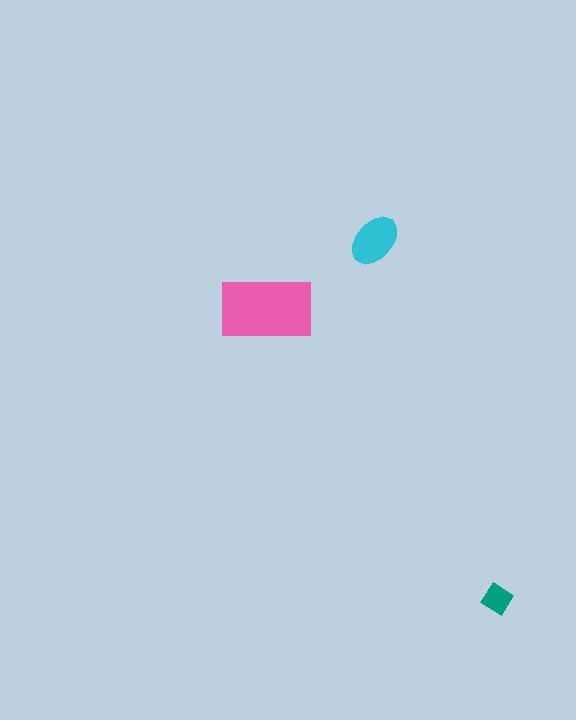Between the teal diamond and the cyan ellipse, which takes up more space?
The cyan ellipse.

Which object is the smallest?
The teal diamond.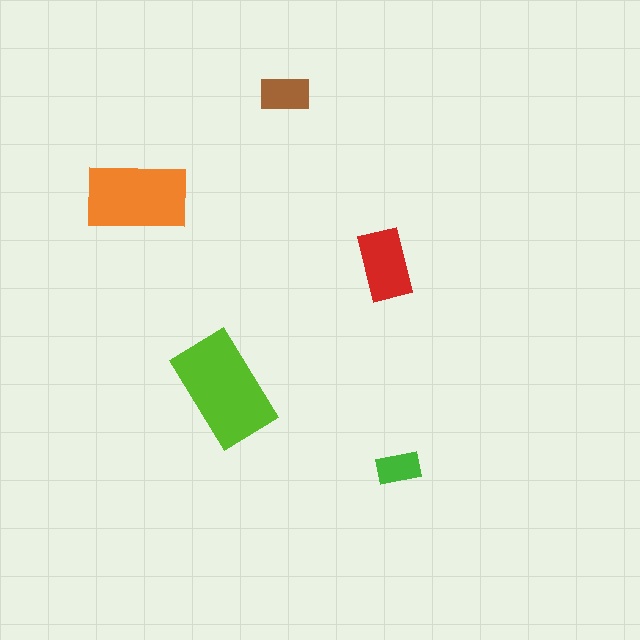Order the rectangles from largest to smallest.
the lime one, the orange one, the red one, the brown one, the green one.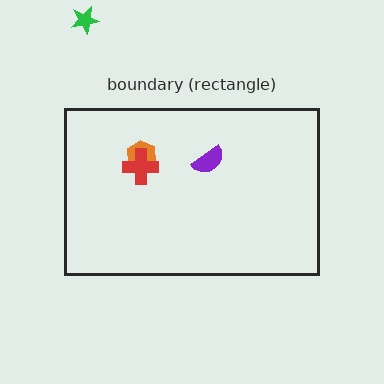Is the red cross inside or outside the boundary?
Inside.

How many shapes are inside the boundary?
3 inside, 1 outside.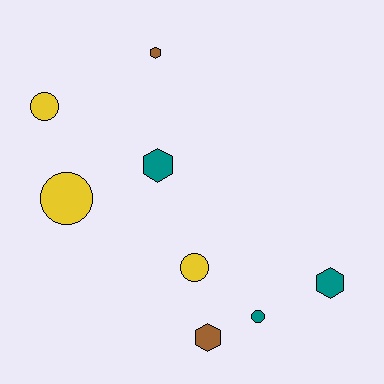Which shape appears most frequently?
Hexagon, with 4 objects.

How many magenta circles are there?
There are no magenta circles.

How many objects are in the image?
There are 8 objects.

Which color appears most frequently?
Yellow, with 3 objects.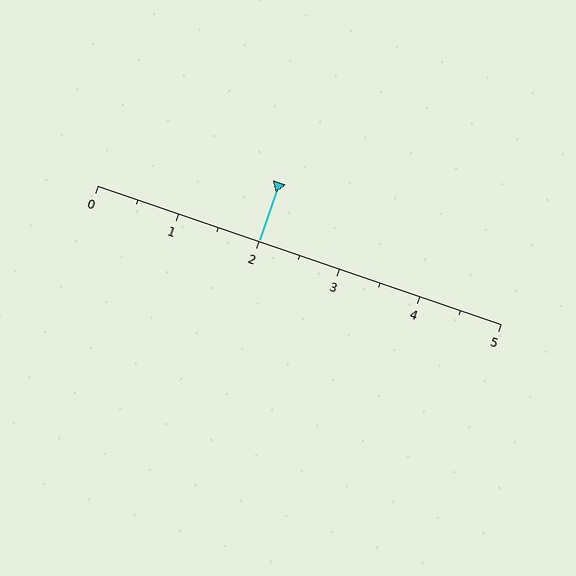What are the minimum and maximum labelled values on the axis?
The axis runs from 0 to 5.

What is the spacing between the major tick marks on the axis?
The major ticks are spaced 1 apart.